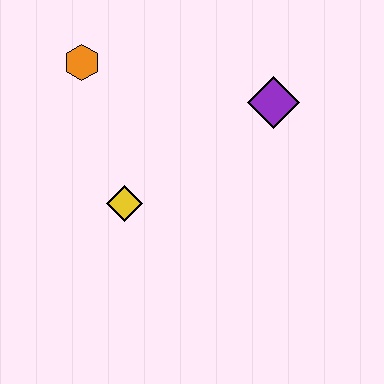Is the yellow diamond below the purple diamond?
Yes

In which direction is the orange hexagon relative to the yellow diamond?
The orange hexagon is above the yellow diamond.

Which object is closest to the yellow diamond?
The orange hexagon is closest to the yellow diamond.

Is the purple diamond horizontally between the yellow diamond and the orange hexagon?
No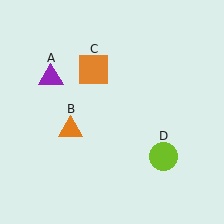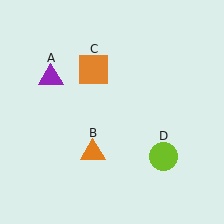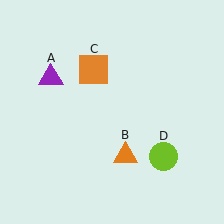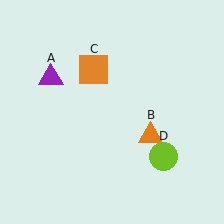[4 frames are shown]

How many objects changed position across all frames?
1 object changed position: orange triangle (object B).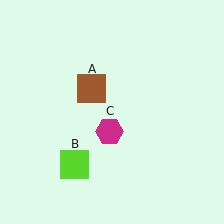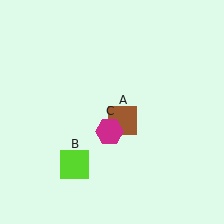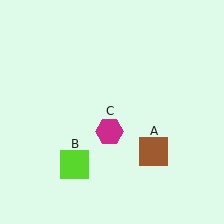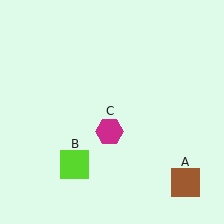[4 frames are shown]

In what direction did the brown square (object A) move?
The brown square (object A) moved down and to the right.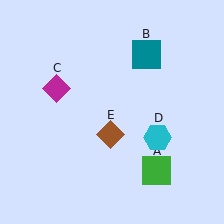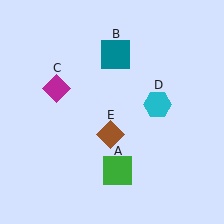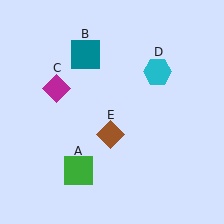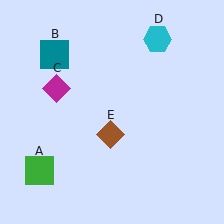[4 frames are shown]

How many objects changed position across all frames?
3 objects changed position: green square (object A), teal square (object B), cyan hexagon (object D).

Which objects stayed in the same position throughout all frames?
Magenta diamond (object C) and brown diamond (object E) remained stationary.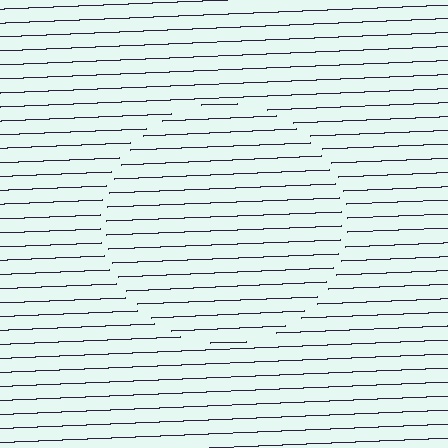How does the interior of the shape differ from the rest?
The interior of the shape contains the same grating, shifted by half a period — the contour is defined by the phase discontinuity where line-ends from the inner and outer gratings abut.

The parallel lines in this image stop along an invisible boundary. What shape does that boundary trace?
An illusory circle. The interior of the shape contains the same grating, shifted by half a period — the contour is defined by the phase discontinuity where line-ends from the inner and outer gratings abut.